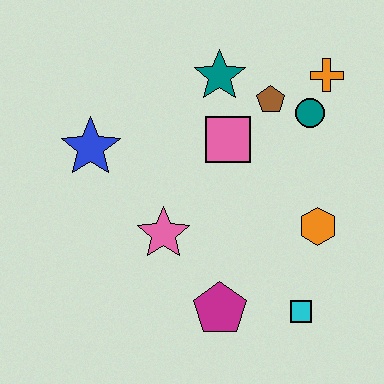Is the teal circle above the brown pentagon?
No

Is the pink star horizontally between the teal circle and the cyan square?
No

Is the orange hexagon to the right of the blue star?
Yes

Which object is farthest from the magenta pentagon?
The orange cross is farthest from the magenta pentagon.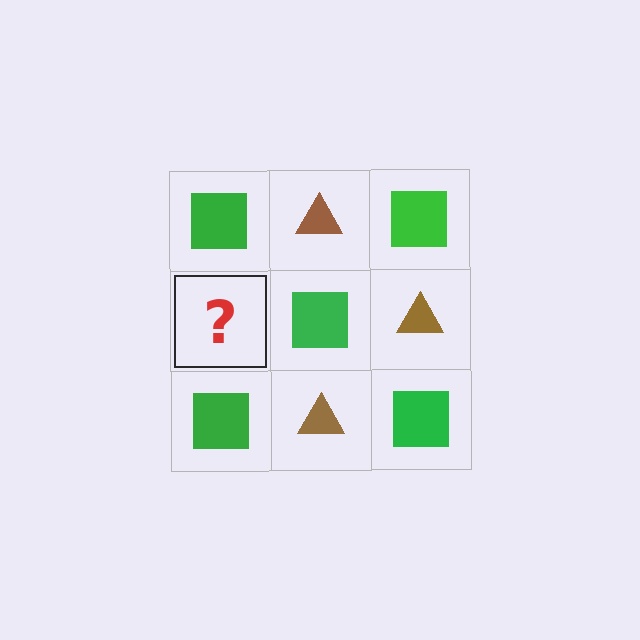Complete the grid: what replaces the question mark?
The question mark should be replaced with a brown triangle.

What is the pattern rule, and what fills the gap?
The rule is that it alternates green square and brown triangle in a checkerboard pattern. The gap should be filled with a brown triangle.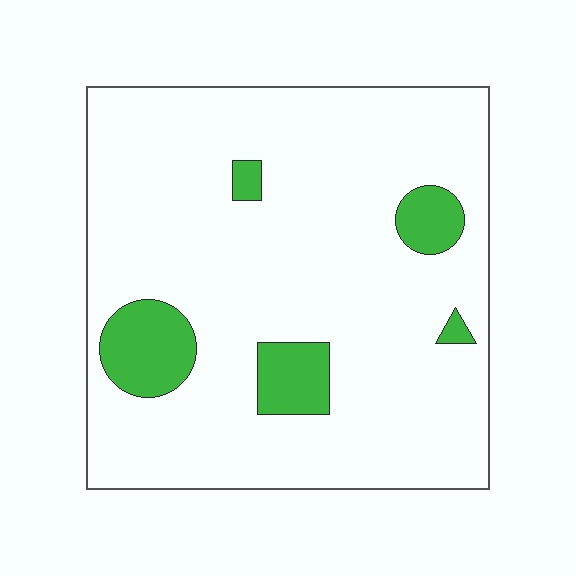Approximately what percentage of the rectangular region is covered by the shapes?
Approximately 10%.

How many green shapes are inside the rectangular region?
5.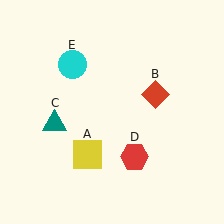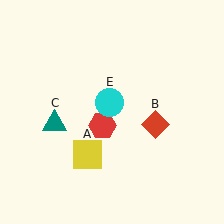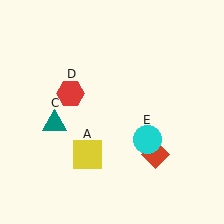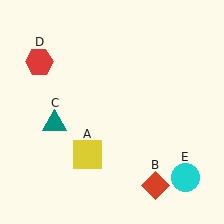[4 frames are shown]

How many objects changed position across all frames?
3 objects changed position: red diamond (object B), red hexagon (object D), cyan circle (object E).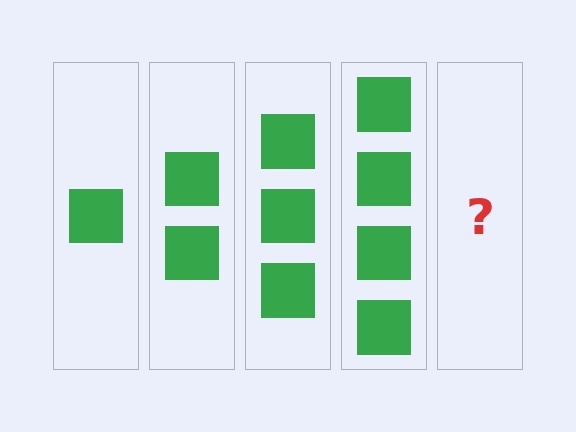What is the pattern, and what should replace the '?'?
The pattern is that each step adds one more square. The '?' should be 5 squares.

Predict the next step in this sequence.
The next step is 5 squares.